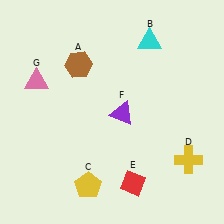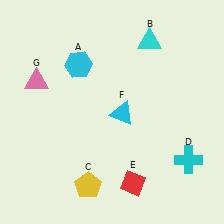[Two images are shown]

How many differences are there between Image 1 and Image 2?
There are 3 differences between the two images.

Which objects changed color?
A changed from brown to cyan. D changed from yellow to cyan. F changed from purple to cyan.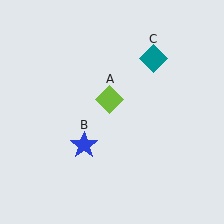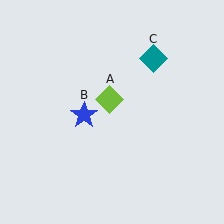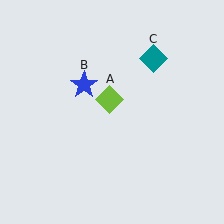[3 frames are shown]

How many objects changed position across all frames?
1 object changed position: blue star (object B).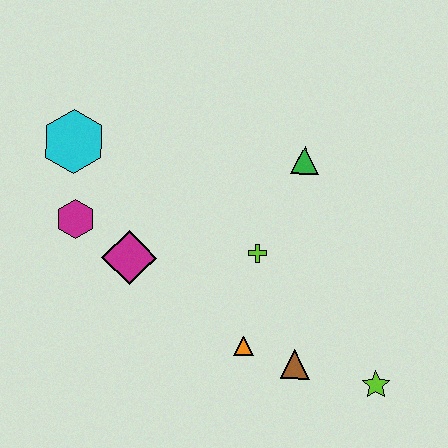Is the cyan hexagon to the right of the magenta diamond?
No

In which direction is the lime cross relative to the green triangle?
The lime cross is below the green triangle.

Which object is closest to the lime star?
The brown triangle is closest to the lime star.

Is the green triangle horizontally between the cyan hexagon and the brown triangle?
No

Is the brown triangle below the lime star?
No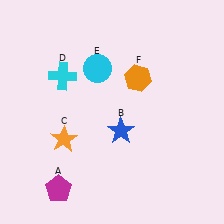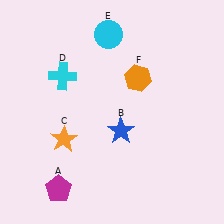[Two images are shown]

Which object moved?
The cyan circle (E) moved up.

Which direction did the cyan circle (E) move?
The cyan circle (E) moved up.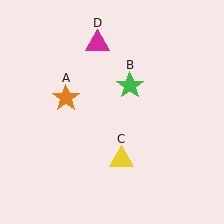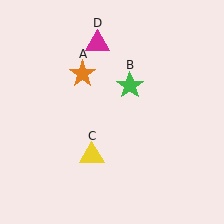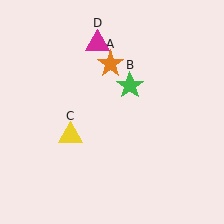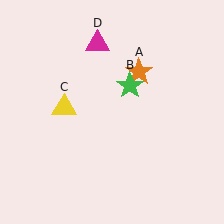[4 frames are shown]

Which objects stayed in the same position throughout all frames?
Green star (object B) and magenta triangle (object D) remained stationary.